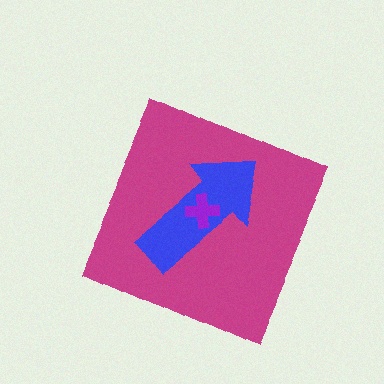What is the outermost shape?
The magenta diamond.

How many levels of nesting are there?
3.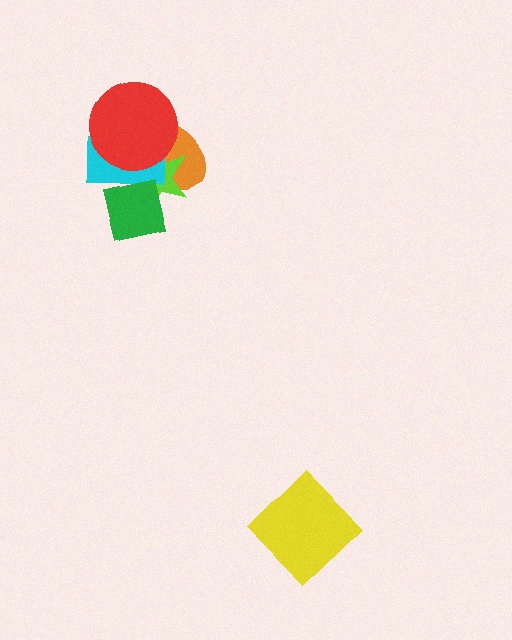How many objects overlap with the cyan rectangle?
4 objects overlap with the cyan rectangle.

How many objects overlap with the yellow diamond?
0 objects overlap with the yellow diamond.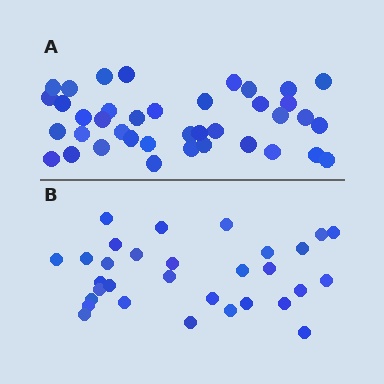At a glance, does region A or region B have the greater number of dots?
Region A (the top region) has more dots.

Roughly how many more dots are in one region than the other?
Region A has roughly 8 or so more dots than region B.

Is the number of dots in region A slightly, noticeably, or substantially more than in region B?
Region A has noticeably more, but not dramatically so. The ratio is roughly 1.3 to 1.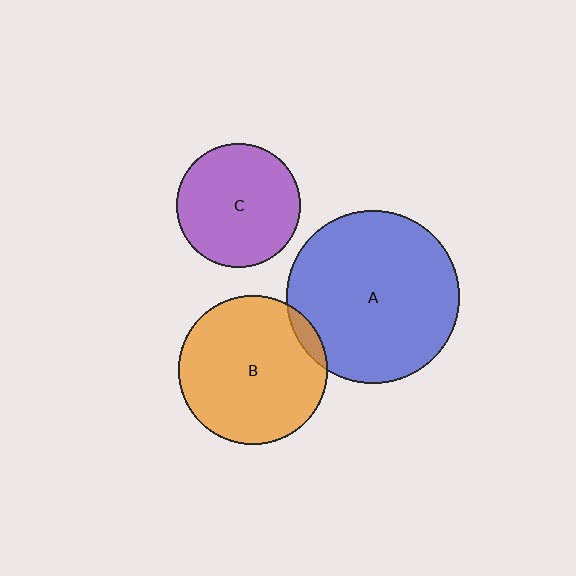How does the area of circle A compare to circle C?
Approximately 1.9 times.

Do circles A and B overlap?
Yes.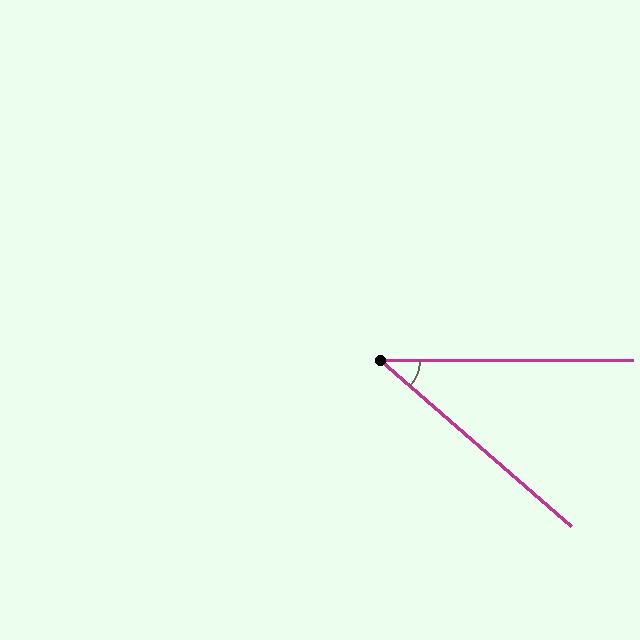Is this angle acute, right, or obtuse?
It is acute.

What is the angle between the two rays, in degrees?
Approximately 41 degrees.